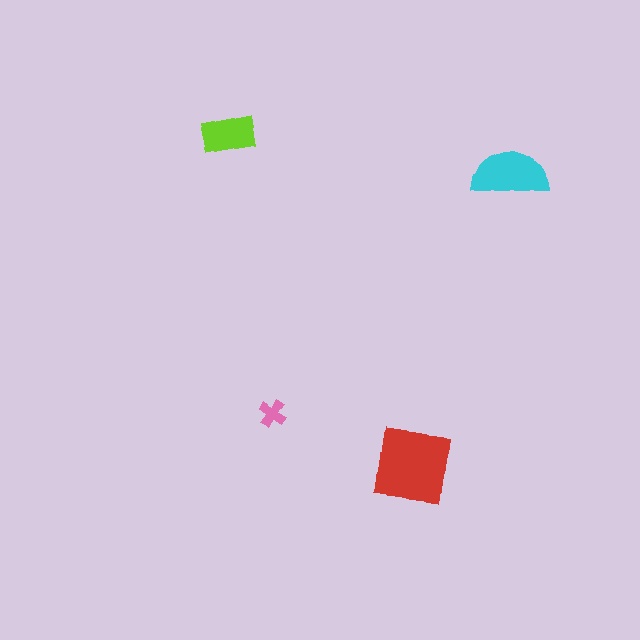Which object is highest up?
The lime rectangle is topmost.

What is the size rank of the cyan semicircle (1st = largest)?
2nd.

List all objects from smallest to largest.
The pink cross, the lime rectangle, the cyan semicircle, the red square.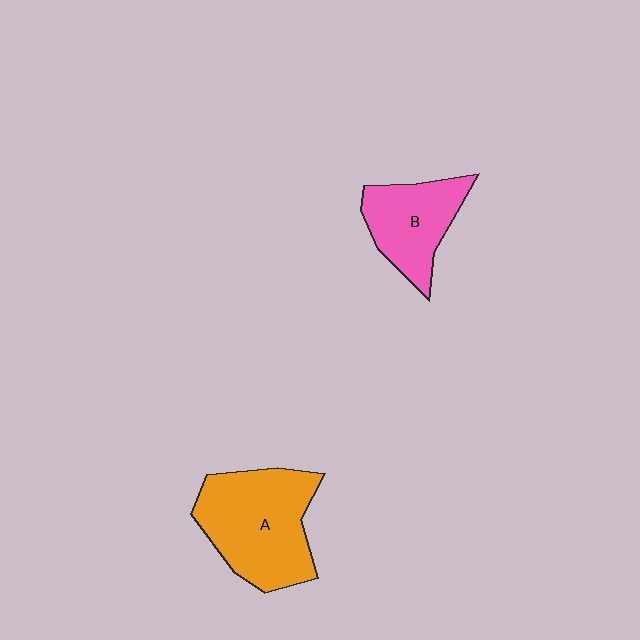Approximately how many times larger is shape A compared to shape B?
Approximately 1.5 times.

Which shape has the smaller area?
Shape B (pink).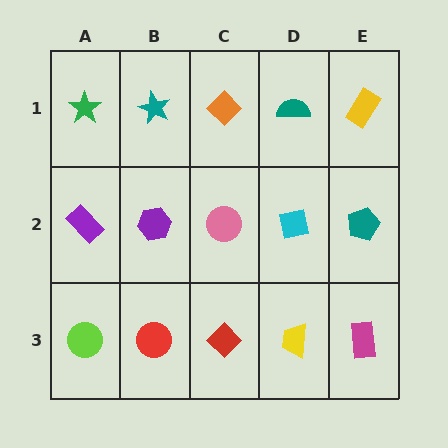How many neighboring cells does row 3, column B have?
3.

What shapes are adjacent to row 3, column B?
A purple hexagon (row 2, column B), a lime circle (row 3, column A), a red diamond (row 3, column C).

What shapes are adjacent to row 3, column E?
A teal pentagon (row 2, column E), a yellow trapezoid (row 3, column D).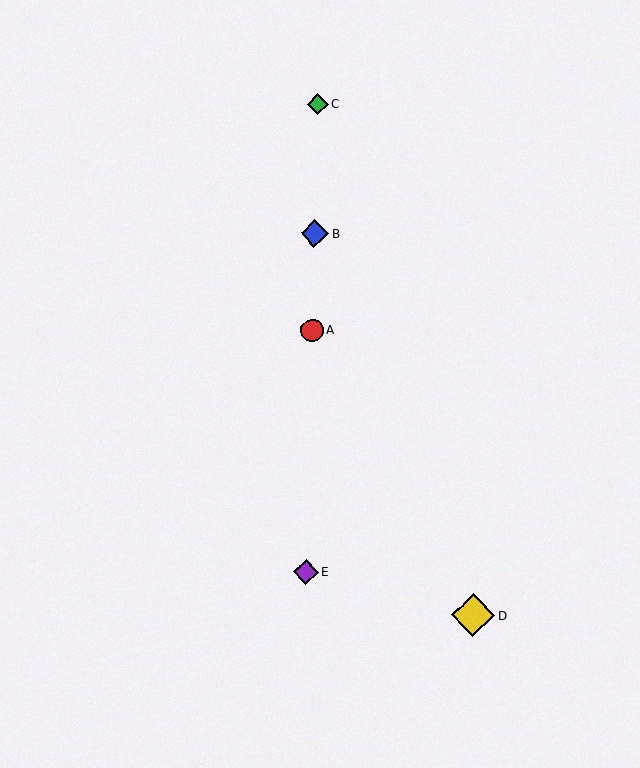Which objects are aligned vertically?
Objects A, B, C, E are aligned vertically.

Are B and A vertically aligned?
Yes, both are at x≈315.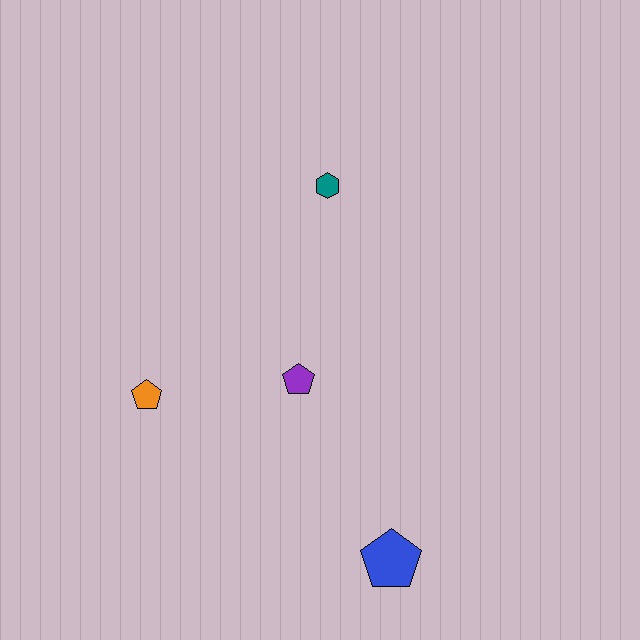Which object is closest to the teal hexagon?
The purple pentagon is closest to the teal hexagon.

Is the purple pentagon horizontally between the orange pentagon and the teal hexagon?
Yes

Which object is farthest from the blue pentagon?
The teal hexagon is farthest from the blue pentagon.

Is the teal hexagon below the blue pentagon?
No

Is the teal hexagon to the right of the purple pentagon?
Yes